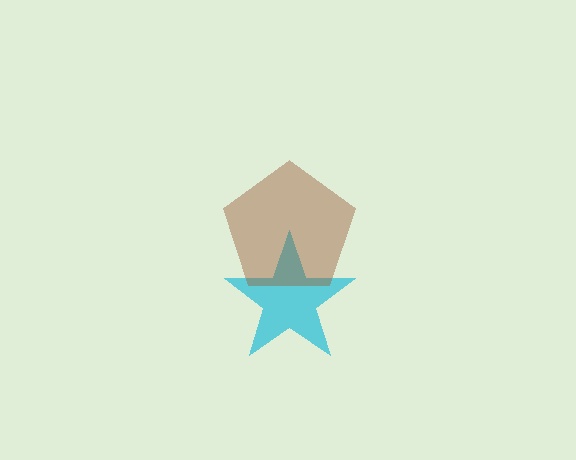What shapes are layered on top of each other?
The layered shapes are: a cyan star, a brown pentagon.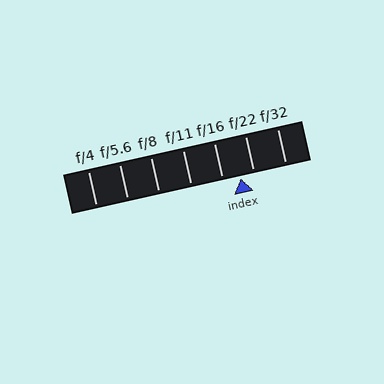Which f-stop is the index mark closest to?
The index mark is closest to f/22.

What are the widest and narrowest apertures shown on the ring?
The widest aperture shown is f/4 and the narrowest is f/32.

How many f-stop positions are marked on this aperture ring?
There are 7 f-stop positions marked.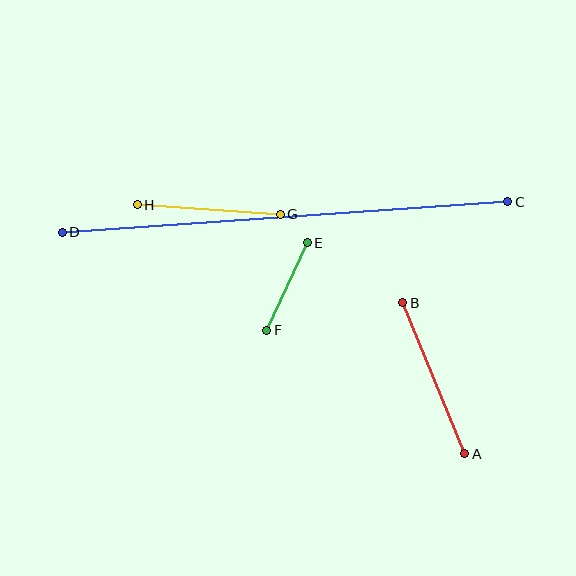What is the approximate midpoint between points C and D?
The midpoint is at approximately (285, 217) pixels.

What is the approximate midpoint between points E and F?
The midpoint is at approximately (287, 286) pixels.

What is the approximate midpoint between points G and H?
The midpoint is at approximately (209, 210) pixels.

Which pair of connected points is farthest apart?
Points C and D are farthest apart.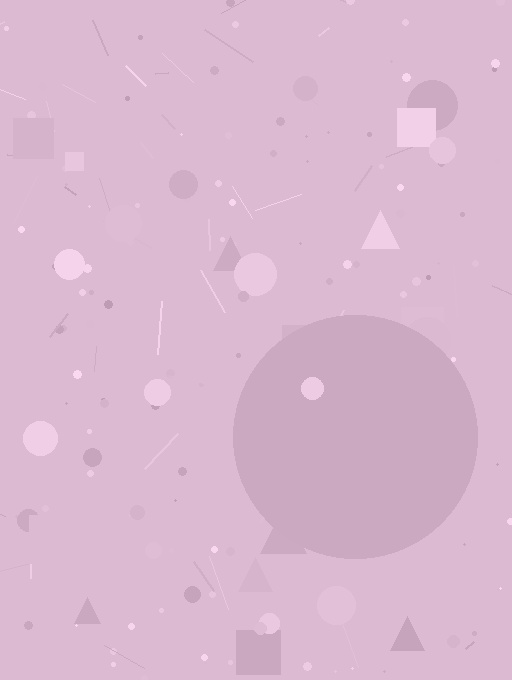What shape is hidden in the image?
A circle is hidden in the image.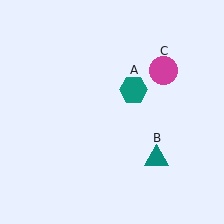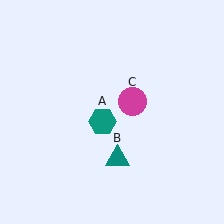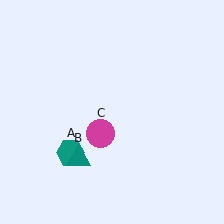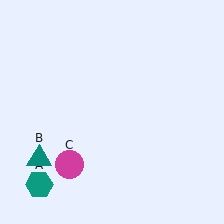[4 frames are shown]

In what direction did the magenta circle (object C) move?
The magenta circle (object C) moved down and to the left.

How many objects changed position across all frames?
3 objects changed position: teal hexagon (object A), teal triangle (object B), magenta circle (object C).